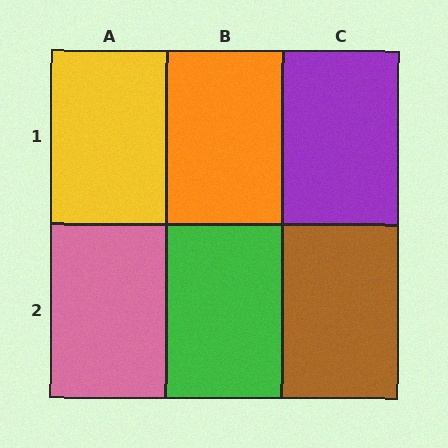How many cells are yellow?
1 cell is yellow.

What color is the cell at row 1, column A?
Yellow.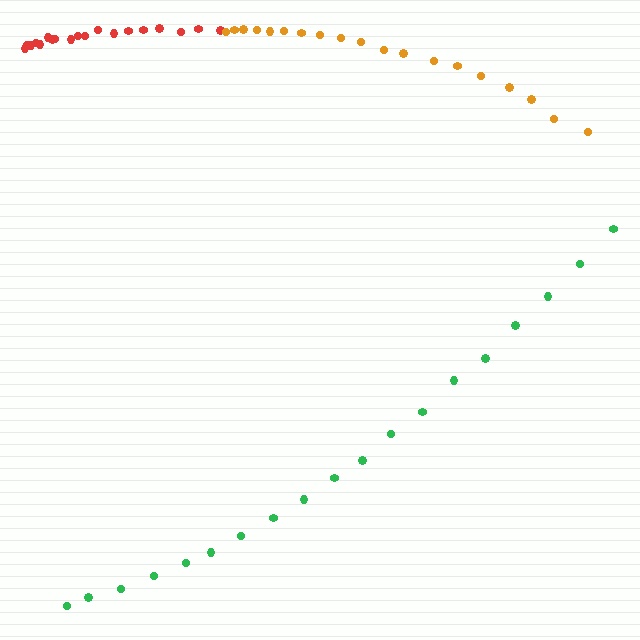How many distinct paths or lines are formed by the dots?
There are 3 distinct paths.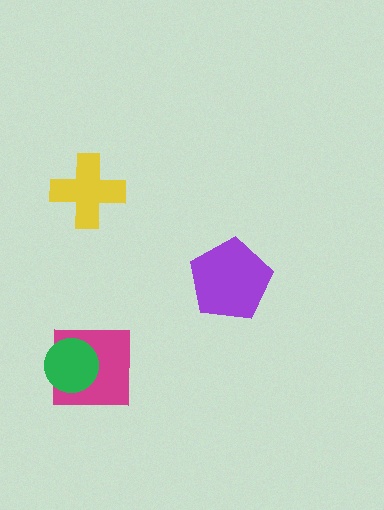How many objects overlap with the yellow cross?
0 objects overlap with the yellow cross.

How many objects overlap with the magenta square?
1 object overlaps with the magenta square.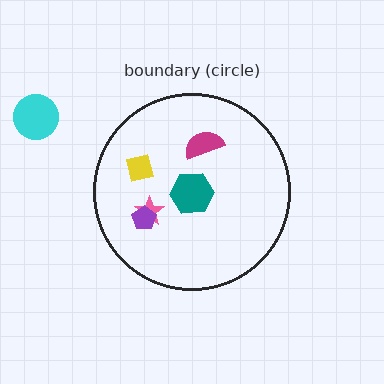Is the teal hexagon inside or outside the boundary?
Inside.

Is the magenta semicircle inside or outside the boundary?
Inside.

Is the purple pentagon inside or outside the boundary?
Inside.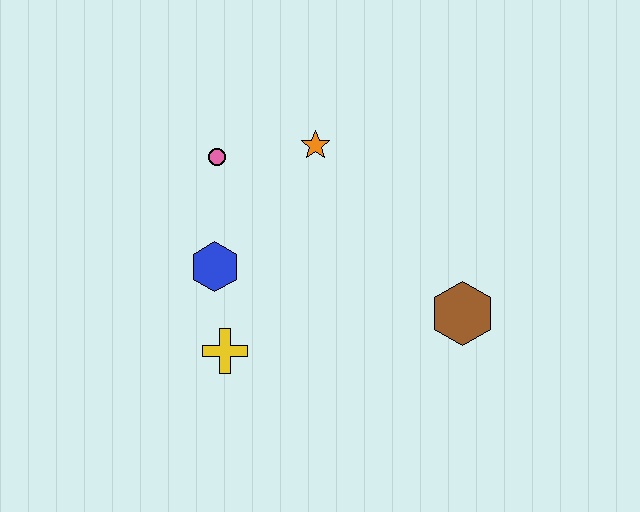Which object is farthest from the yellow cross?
The brown hexagon is farthest from the yellow cross.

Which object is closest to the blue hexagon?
The yellow cross is closest to the blue hexagon.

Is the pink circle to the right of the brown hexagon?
No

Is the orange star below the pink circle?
No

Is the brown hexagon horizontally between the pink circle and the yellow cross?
No